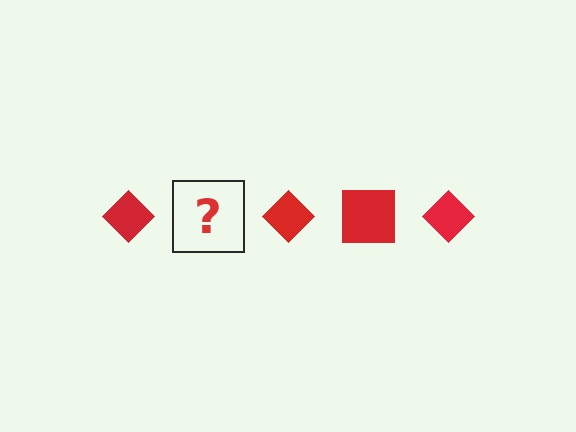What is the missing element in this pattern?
The missing element is a red square.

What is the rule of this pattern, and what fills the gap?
The rule is that the pattern cycles through diamond, square shapes in red. The gap should be filled with a red square.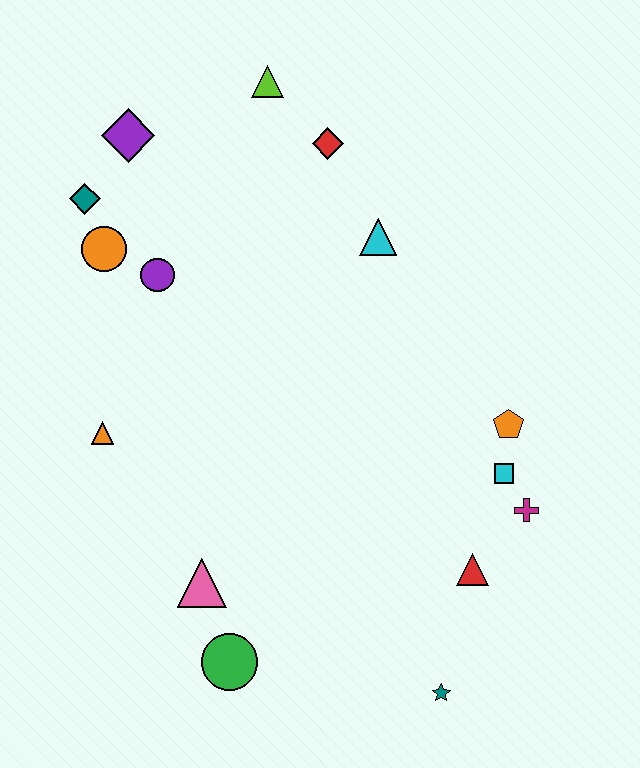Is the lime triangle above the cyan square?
Yes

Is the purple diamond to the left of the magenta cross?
Yes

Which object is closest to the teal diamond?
The orange circle is closest to the teal diamond.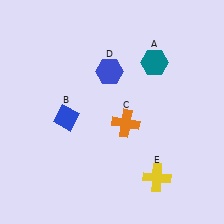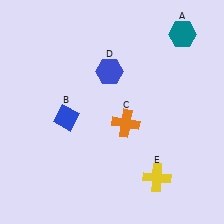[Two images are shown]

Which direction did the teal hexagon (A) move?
The teal hexagon (A) moved up.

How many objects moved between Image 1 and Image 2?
1 object moved between the two images.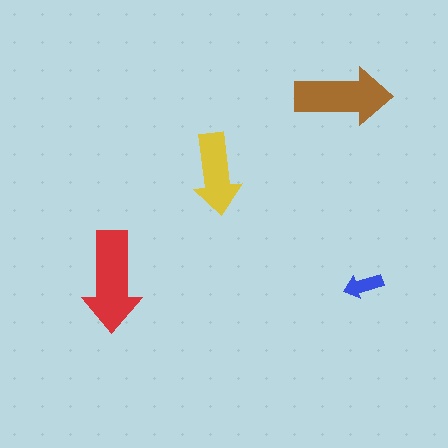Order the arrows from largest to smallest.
the red one, the brown one, the yellow one, the blue one.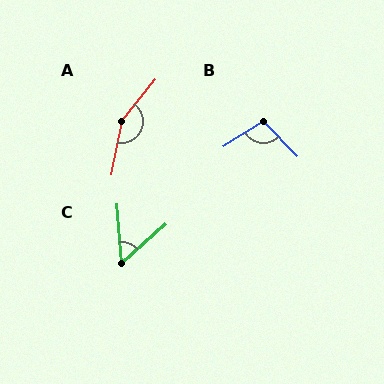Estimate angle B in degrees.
Approximately 102 degrees.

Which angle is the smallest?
C, at approximately 54 degrees.